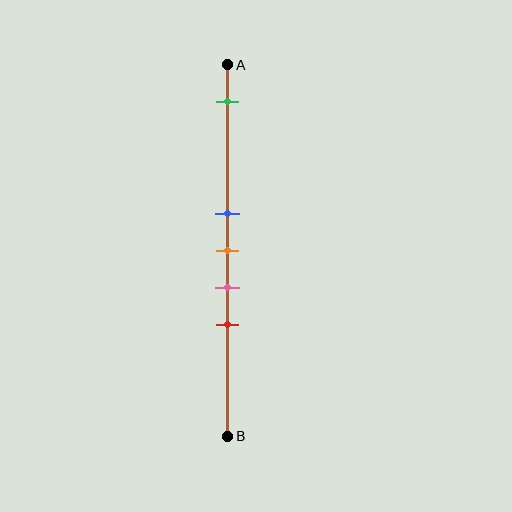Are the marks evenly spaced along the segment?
No, the marks are not evenly spaced.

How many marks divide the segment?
There are 5 marks dividing the segment.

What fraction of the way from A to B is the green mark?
The green mark is approximately 10% (0.1) of the way from A to B.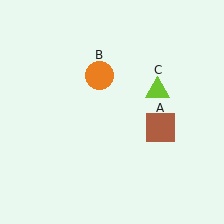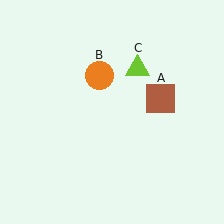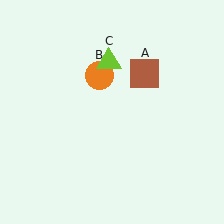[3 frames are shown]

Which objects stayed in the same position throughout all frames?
Orange circle (object B) remained stationary.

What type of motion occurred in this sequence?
The brown square (object A), lime triangle (object C) rotated counterclockwise around the center of the scene.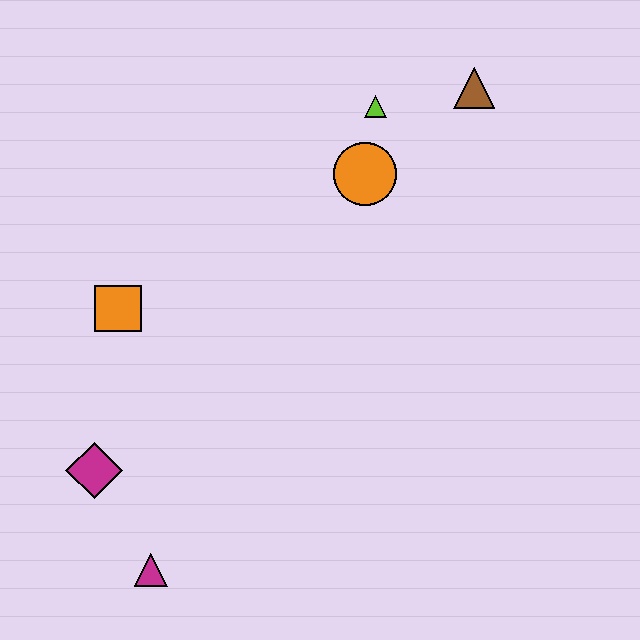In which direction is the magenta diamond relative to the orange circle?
The magenta diamond is below the orange circle.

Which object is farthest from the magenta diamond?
The brown triangle is farthest from the magenta diamond.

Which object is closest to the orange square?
The magenta diamond is closest to the orange square.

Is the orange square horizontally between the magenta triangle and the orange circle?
No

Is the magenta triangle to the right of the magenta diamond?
Yes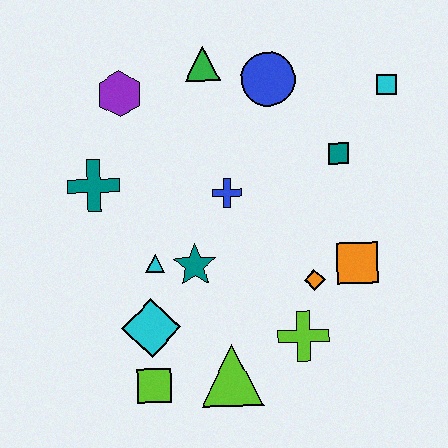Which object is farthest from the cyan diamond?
The cyan square is farthest from the cyan diamond.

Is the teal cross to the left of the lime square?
Yes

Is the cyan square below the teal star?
No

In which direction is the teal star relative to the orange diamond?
The teal star is to the left of the orange diamond.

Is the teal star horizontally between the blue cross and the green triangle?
No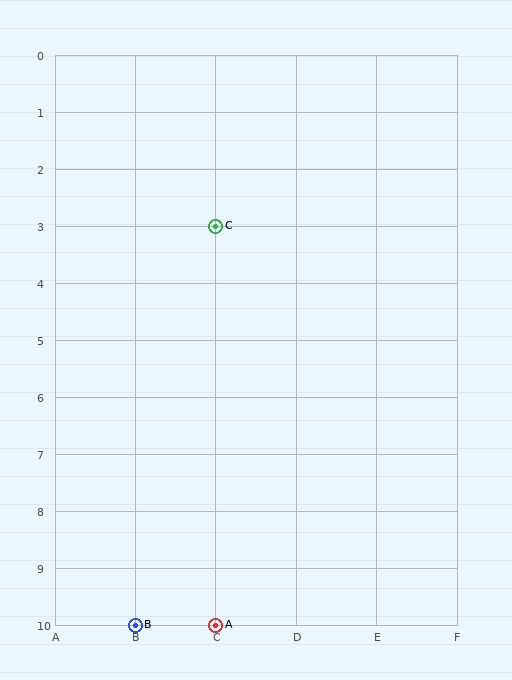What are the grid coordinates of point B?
Point B is at grid coordinates (B, 10).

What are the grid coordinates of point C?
Point C is at grid coordinates (C, 3).